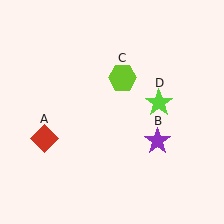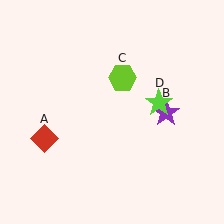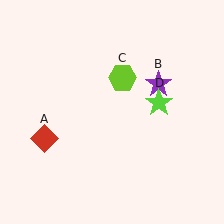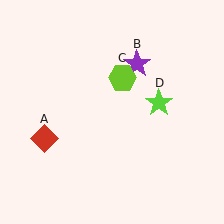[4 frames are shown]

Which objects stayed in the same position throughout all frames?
Red diamond (object A) and lime hexagon (object C) and lime star (object D) remained stationary.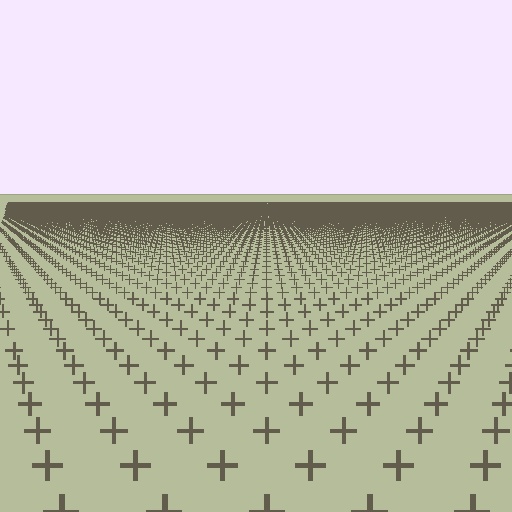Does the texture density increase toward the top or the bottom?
Density increases toward the top.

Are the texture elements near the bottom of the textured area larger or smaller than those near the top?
Larger. Near the bottom, elements are closer to the viewer and appear at a bigger on-screen size.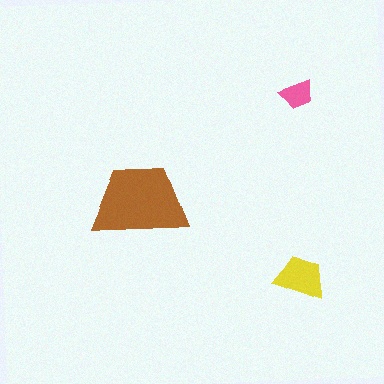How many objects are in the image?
There are 3 objects in the image.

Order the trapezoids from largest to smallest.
the brown one, the yellow one, the pink one.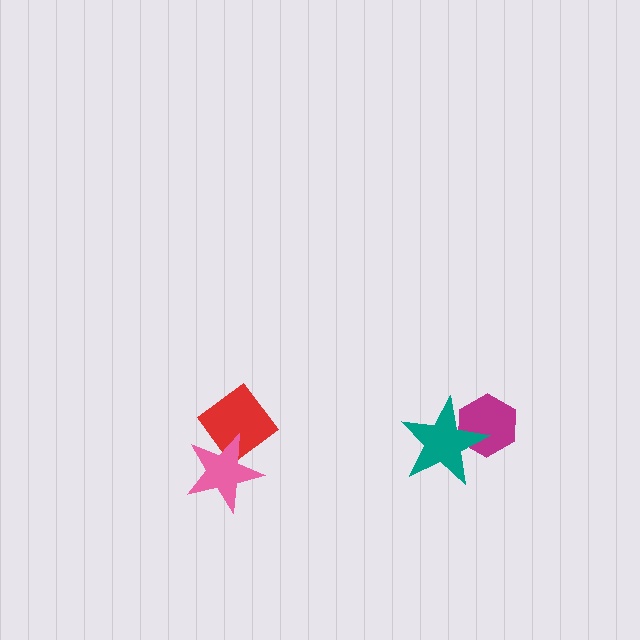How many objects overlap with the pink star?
1 object overlaps with the pink star.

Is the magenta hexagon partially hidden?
Yes, it is partially covered by another shape.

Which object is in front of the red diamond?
The pink star is in front of the red diamond.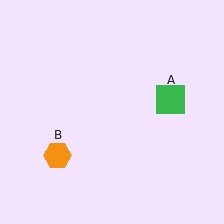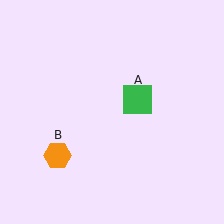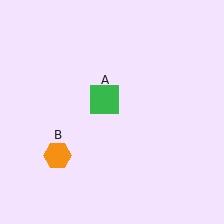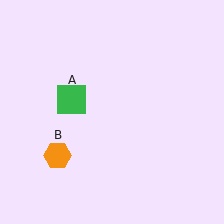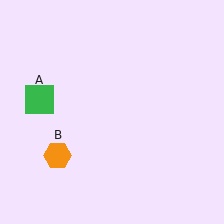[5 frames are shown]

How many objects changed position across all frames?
1 object changed position: green square (object A).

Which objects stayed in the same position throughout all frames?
Orange hexagon (object B) remained stationary.